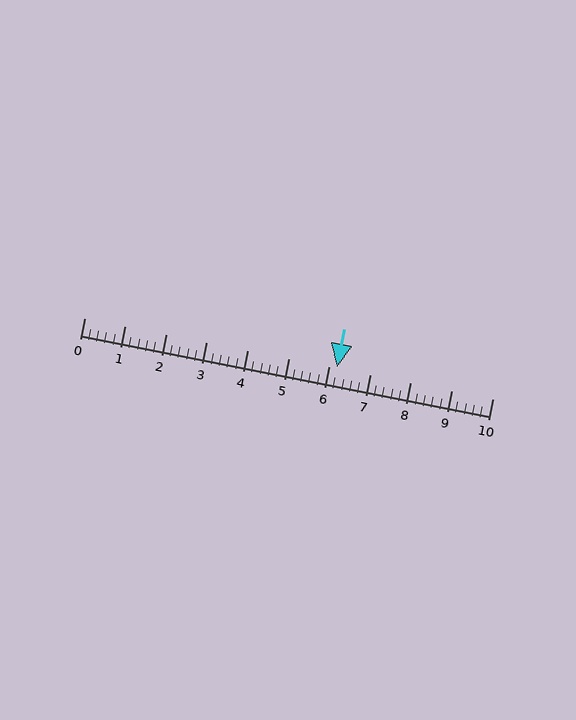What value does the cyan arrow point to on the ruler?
The cyan arrow points to approximately 6.2.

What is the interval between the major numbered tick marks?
The major tick marks are spaced 1 units apart.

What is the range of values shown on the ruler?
The ruler shows values from 0 to 10.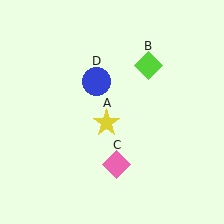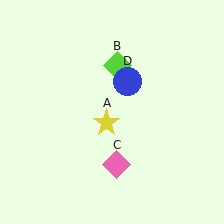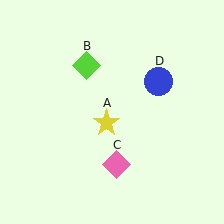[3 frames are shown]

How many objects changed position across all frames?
2 objects changed position: lime diamond (object B), blue circle (object D).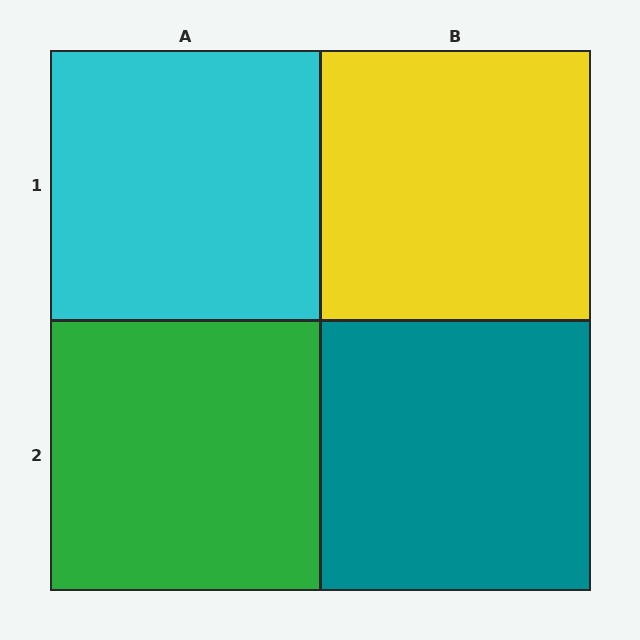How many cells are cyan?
1 cell is cyan.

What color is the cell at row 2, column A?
Green.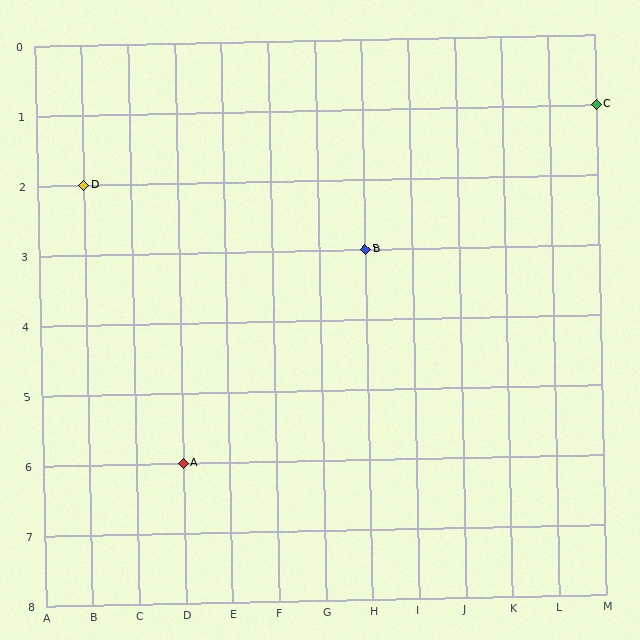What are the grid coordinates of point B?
Point B is at grid coordinates (H, 3).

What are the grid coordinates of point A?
Point A is at grid coordinates (D, 6).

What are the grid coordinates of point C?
Point C is at grid coordinates (M, 1).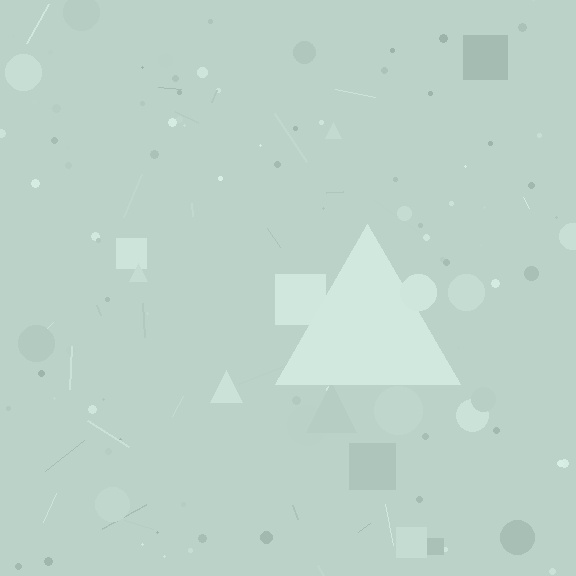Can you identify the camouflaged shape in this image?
The camouflaged shape is a triangle.